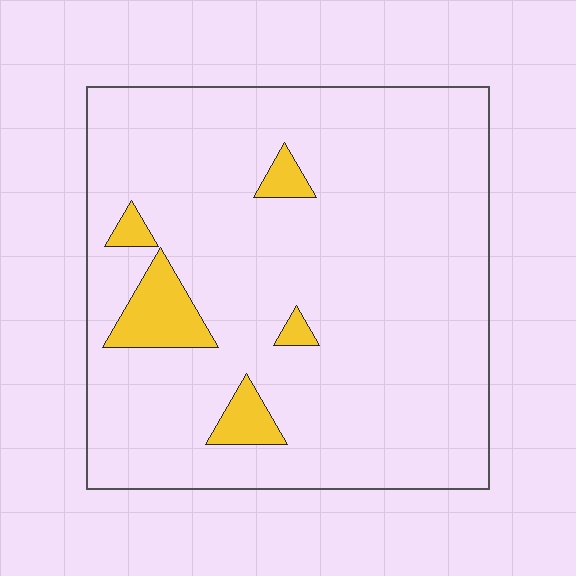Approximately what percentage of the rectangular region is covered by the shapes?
Approximately 10%.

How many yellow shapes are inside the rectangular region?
5.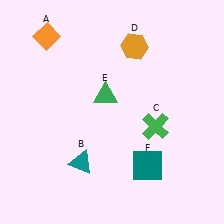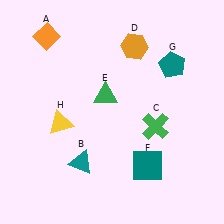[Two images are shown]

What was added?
A teal pentagon (G), a yellow triangle (H) were added in Image 2.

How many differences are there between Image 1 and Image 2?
There are 2 differences between the two images.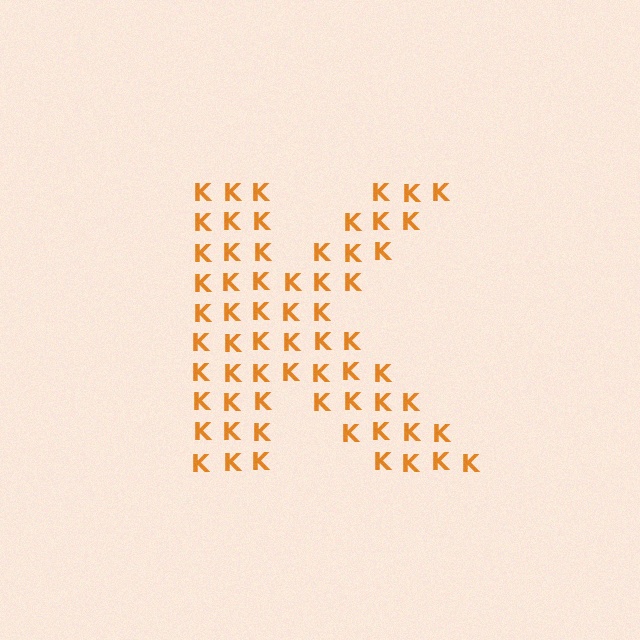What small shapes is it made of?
It is made of small letter K's.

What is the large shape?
The large shape is the letter K.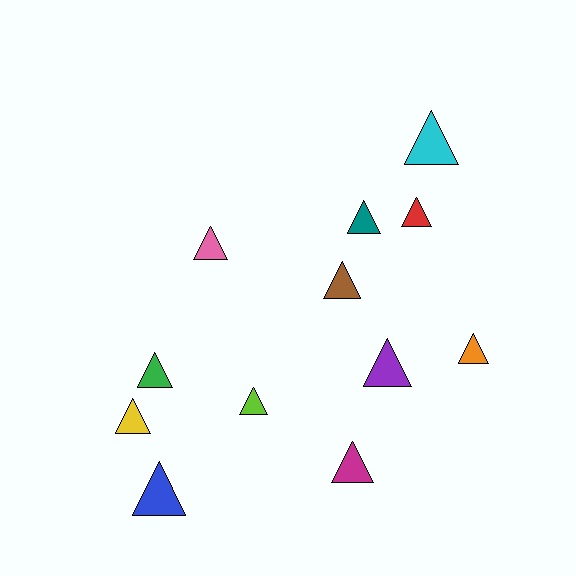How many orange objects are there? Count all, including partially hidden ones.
There is 1 orange object.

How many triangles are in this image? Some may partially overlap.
There are 12 triangles.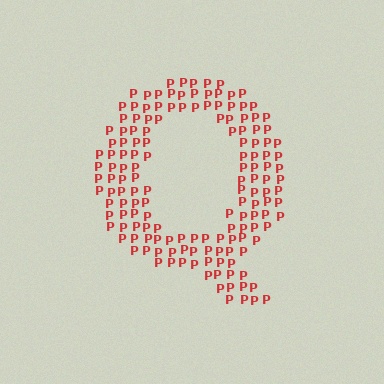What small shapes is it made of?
It is made of small letter P's.